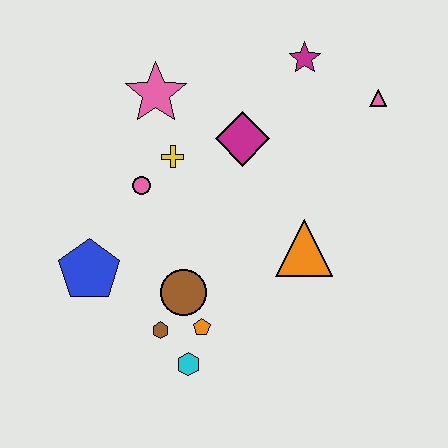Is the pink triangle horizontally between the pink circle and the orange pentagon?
No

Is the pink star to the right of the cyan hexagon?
No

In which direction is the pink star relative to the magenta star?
The pink star is to the left of the magenta star.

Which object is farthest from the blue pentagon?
The pink triangle is farthest from the blue pentagon.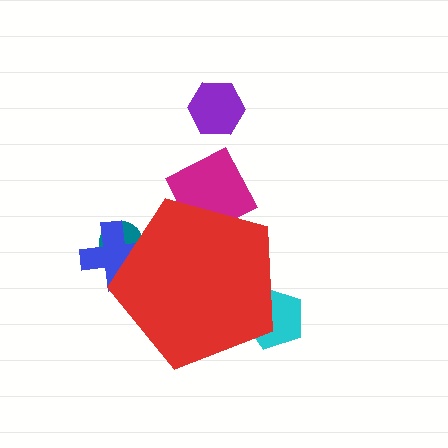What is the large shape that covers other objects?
A red pentagon.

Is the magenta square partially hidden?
Yes, the magenta square is partially hidden behind the red pentagon.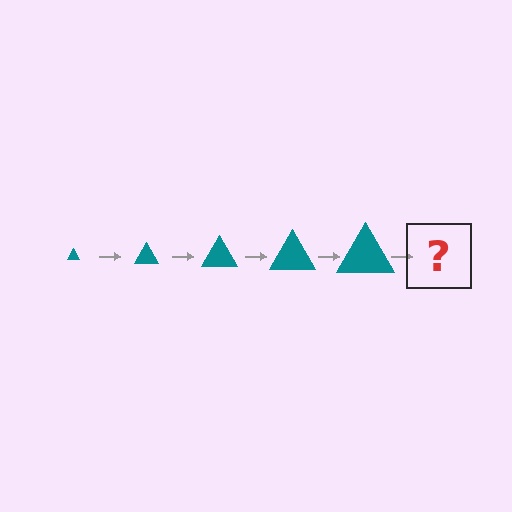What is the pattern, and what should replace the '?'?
The pattern is that the triangle gets progressively larger each step. The '?' should be a teal triangle, larger than the previous one.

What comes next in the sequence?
The next element should be a teal triangle, larger than the previous one.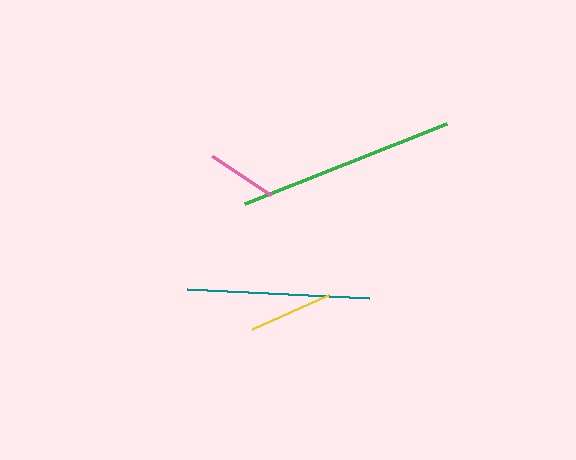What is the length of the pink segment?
The pink segment is approximately 70 pixels long.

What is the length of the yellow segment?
The yellow segment is approximately 83 pixels long.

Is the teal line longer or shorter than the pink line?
The teal line is longer than the pink line.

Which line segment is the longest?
The green line is the longest at approximately 218 pixels.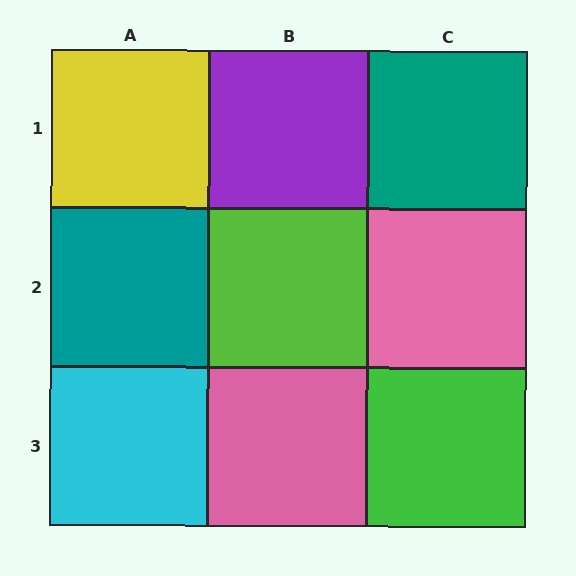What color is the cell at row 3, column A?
Cyan.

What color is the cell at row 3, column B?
Pink.